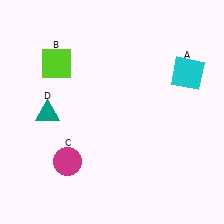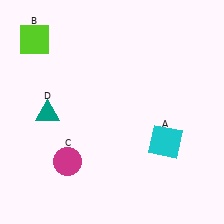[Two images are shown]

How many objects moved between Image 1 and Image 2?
2 objects moved between the two images.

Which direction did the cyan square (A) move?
The cyan square (A) moved down.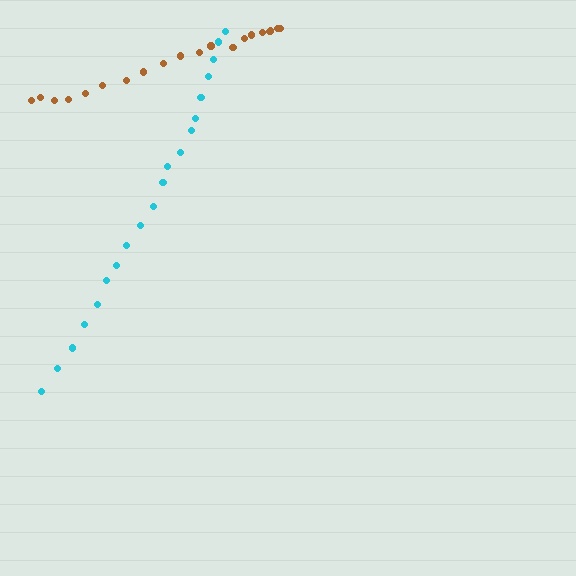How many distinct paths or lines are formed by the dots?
There are 2 distinct paths.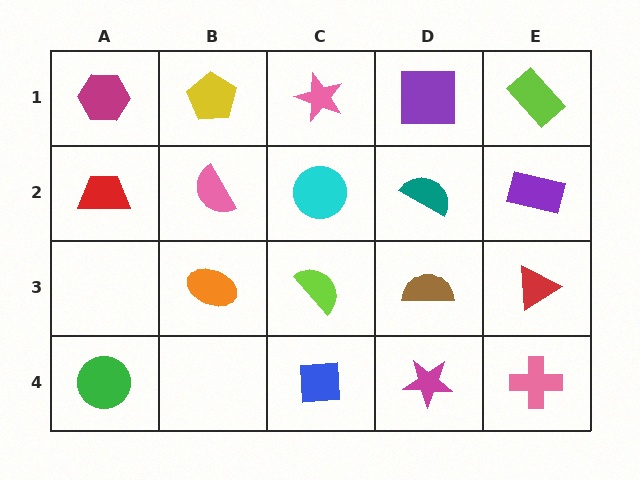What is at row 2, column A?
A red trapezoid.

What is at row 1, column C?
A pink star.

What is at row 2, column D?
A teal semicircle.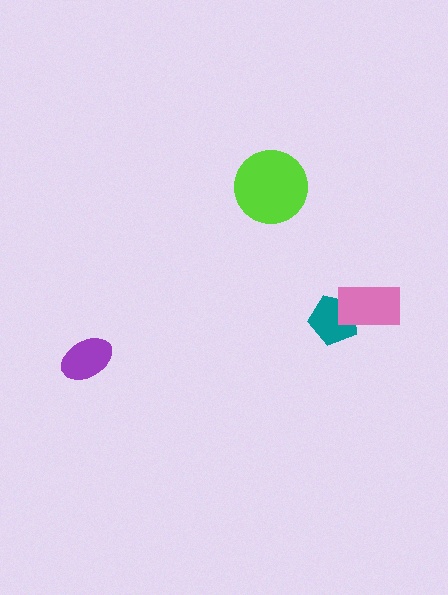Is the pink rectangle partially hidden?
No, no other shape covers it.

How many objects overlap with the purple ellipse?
0 objects overlap with the purple ellipse.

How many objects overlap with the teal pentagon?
1 object overlaps with the teal pentagon.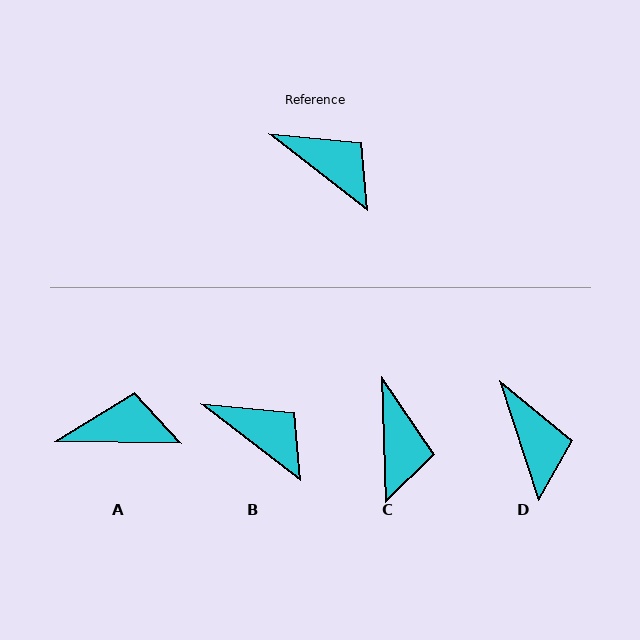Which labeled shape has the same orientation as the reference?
B.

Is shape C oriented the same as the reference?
No, it is off by about 50 degrees.